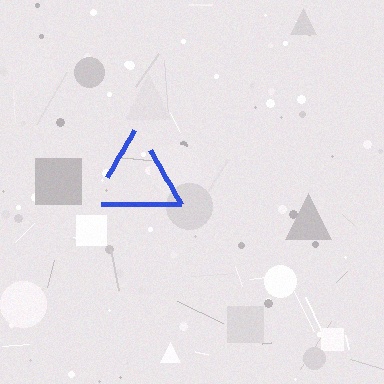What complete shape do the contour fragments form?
The contour fragments form a triangle.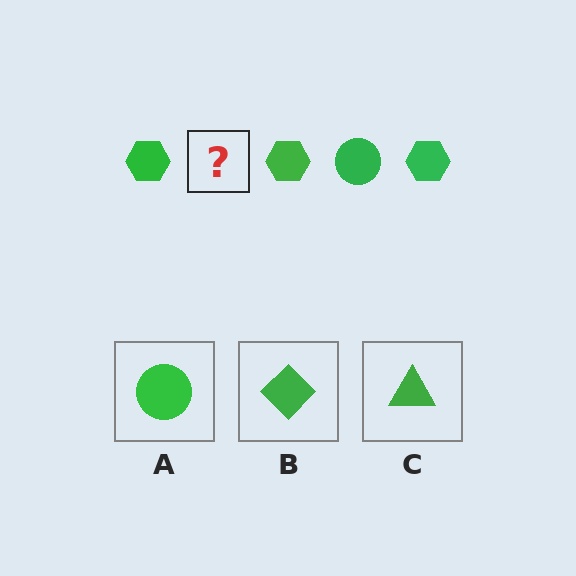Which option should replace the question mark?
Option A.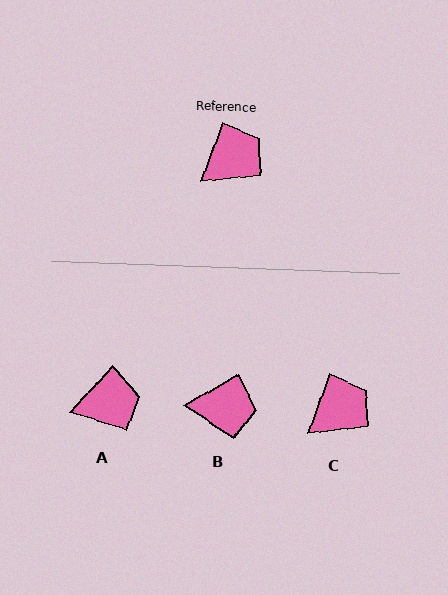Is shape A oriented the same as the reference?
No, it is off by about 23 degrees.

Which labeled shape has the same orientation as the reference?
C.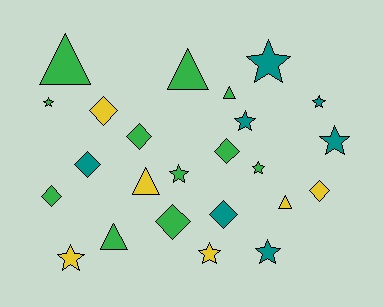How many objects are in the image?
There are 24 objects.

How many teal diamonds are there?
There are 2 teal diamonds.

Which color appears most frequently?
Green, with 11 objects.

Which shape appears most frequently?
Star, with 10 objects.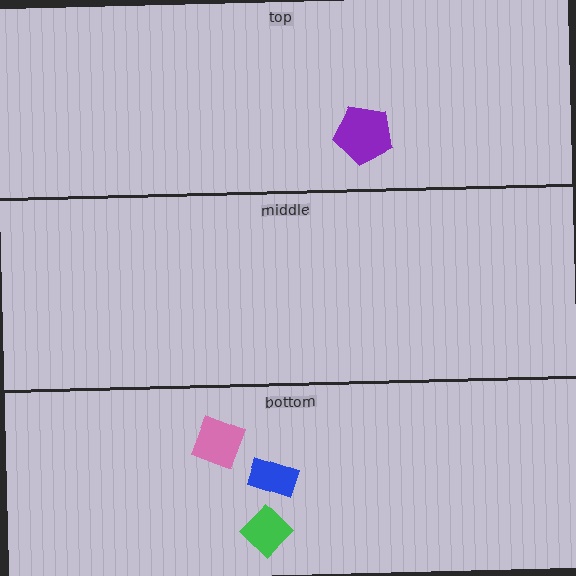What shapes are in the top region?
The purple pentagon.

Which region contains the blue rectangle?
The bottom region.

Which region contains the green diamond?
The bottom region.